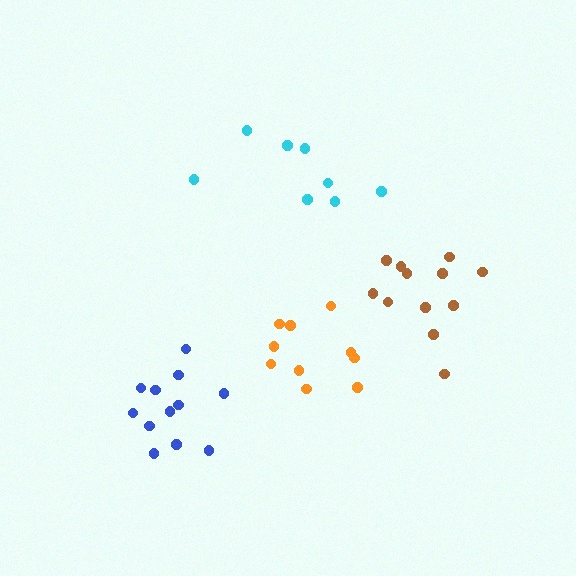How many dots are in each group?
Group 1: 8 dots, Group 2: 12 dots, Group 3: 12 dots, Group 4: 10 dots (42 total).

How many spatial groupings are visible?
There are 4 spatial groupings.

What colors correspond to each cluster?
The clusters are colored: cyan, blue, brown, orange.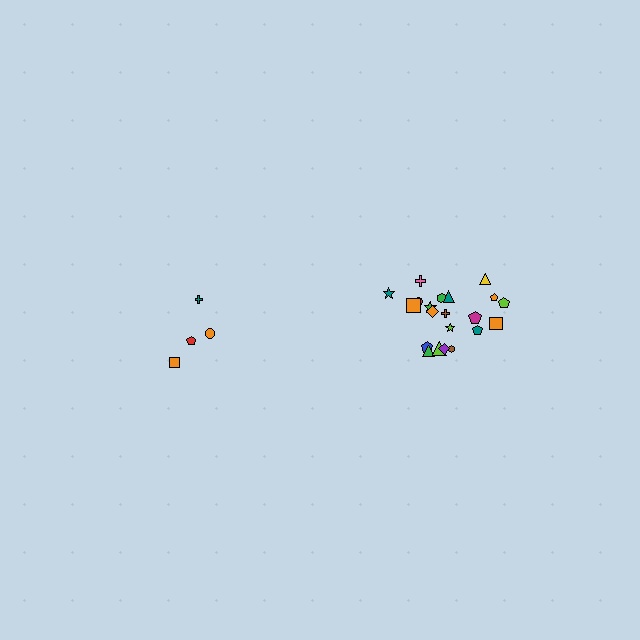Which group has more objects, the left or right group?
The right group.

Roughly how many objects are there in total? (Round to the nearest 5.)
Roughly 25 objects in total.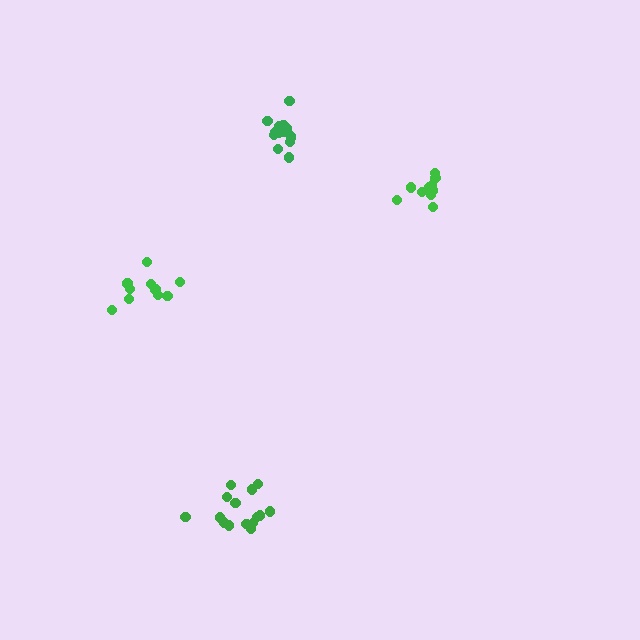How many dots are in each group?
Group 1: 15 dots, Group 2: 14 dots, Group 3: 10 dots, Group 4: 12 dots (51 total).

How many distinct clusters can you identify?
There are 4 distinct clusters.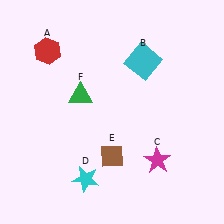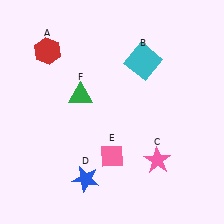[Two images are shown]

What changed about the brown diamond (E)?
In Image 1, E is brown. In Image 2, it changed to pink.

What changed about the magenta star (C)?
In Image 1, C is magenta. In Image 2, it changed to pink.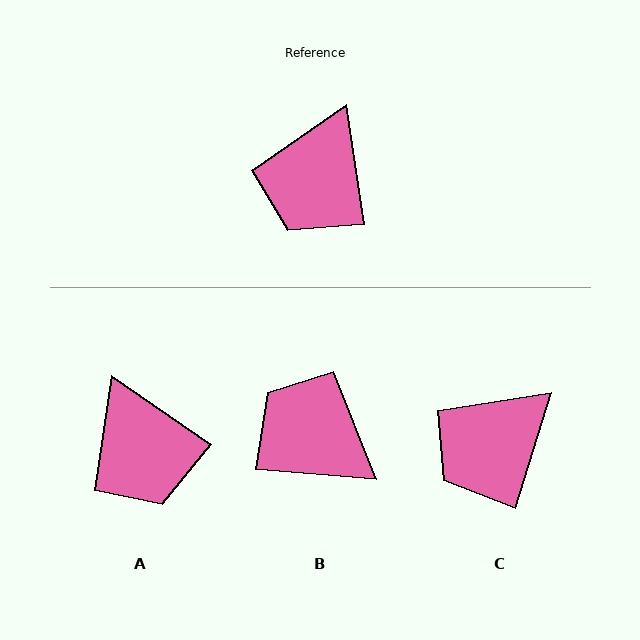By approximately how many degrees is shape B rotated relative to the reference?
Approximately 103 degrees clockwise.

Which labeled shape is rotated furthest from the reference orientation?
B, about 103 degrees away.